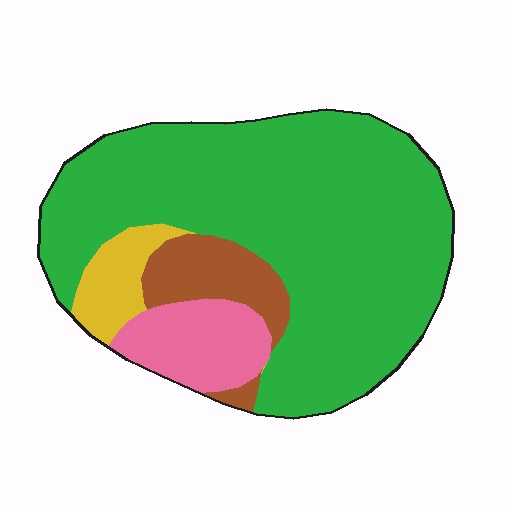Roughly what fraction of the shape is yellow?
Yellow covers roughly 5% of the shape.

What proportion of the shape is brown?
Brown takes up about one tenth (1/10) of the shape.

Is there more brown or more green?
Green.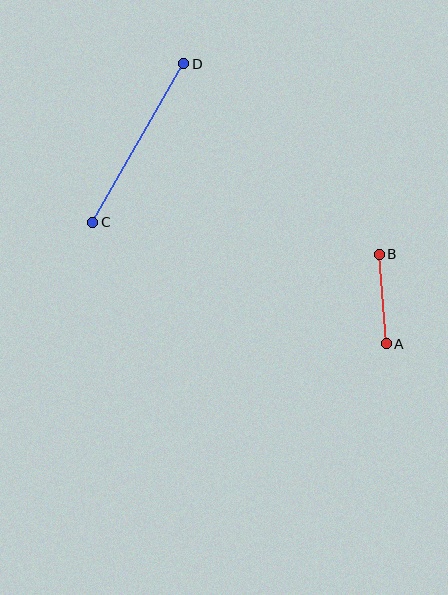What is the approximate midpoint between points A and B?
The midpoint is at approximately (383, 299) pixels.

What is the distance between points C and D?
The distance is approximately 183 pixels.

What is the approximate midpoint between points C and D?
The midpoint is at approximately (138, 143) pixels.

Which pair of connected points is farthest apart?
Points C and D are farthest apart.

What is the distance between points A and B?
The distance is approximately 90 pixels.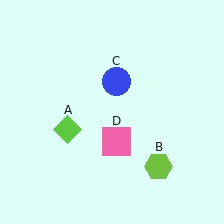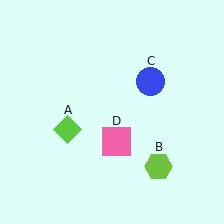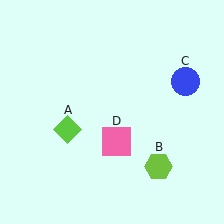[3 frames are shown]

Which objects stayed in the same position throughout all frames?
Lime diamond (object A) and lime hexagon (object B) and pink square (object D) remained stationary.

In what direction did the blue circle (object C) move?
The blue circle (object C) moved right.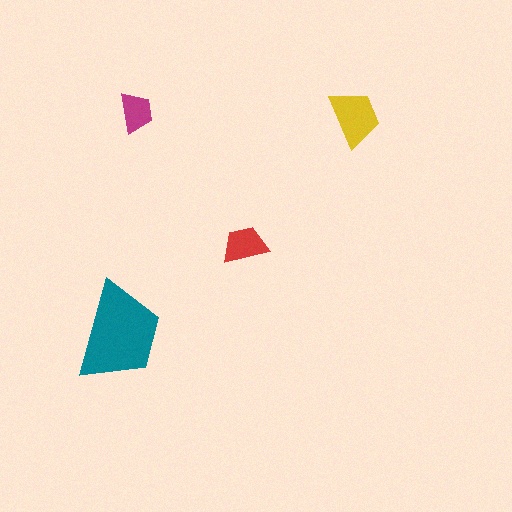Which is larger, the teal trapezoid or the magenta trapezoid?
The teal one.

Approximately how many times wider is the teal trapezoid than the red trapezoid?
About 2 times wider.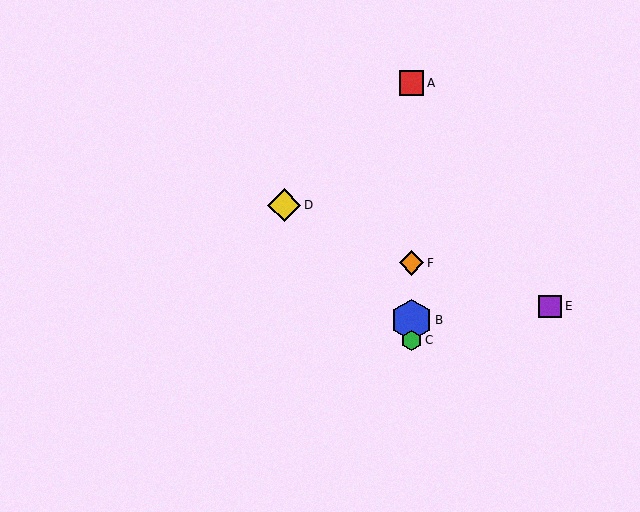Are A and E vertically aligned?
No, A is at x≈412 and E is at x≈550.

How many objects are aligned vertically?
4 objects (A, B, C, F) are aligned vertically.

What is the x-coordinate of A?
Object A is at x≈412.